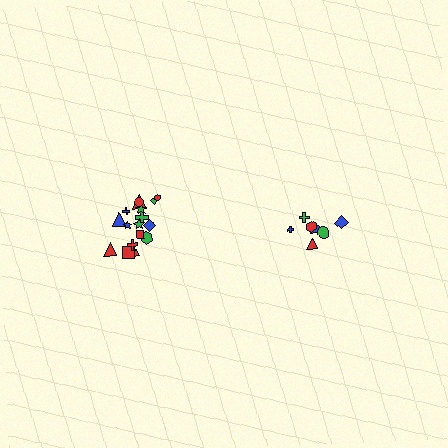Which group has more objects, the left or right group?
The left group.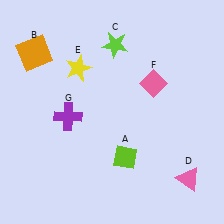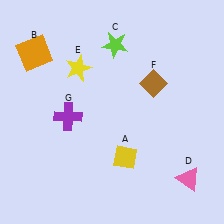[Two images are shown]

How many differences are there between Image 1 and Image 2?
There are 2 differences between the two images.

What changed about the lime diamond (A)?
In Image 1, A is lime. In Image 2, it changed to yellow.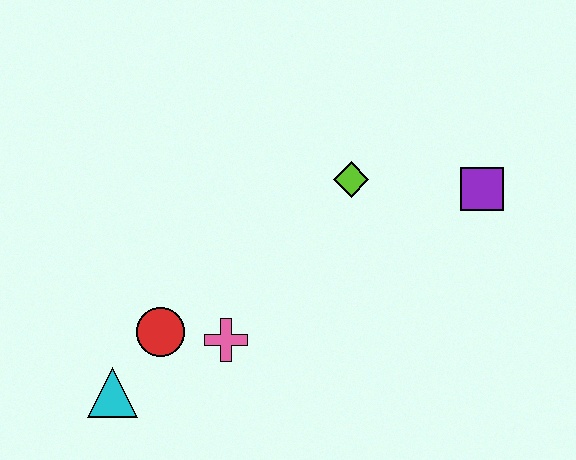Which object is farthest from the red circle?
The purple square is farthest from the red circle.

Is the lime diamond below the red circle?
No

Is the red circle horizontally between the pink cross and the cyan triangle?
Yes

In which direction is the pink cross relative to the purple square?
The pink cross is to the left of the purple square.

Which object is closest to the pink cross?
The red circle is closest to the pink cross.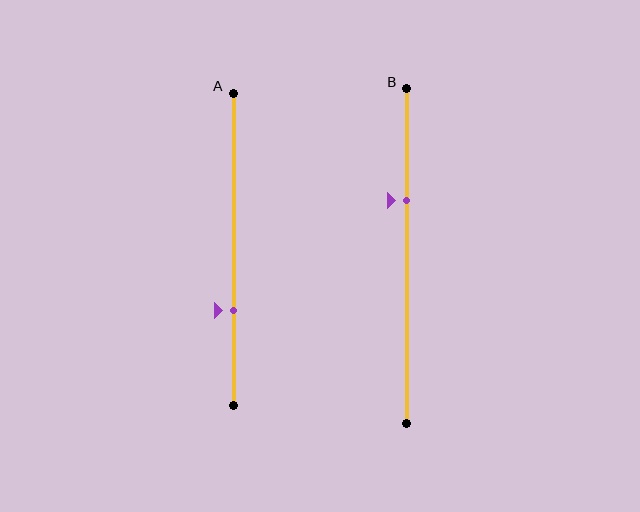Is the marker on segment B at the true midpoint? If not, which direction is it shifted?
No, the marker on segment B is shifted upward by about 17% of the segment length.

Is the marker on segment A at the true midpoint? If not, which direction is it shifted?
No, the marker on segment A is shifted downward by about 20% of the segment length.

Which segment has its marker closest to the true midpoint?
Segment B has its marker closest to the true midpoint.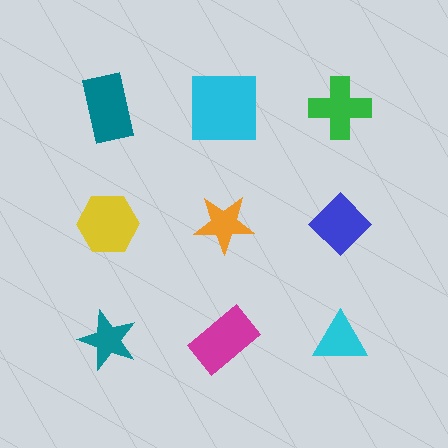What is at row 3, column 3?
A cyan triangle.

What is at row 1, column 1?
A teal rectangle.